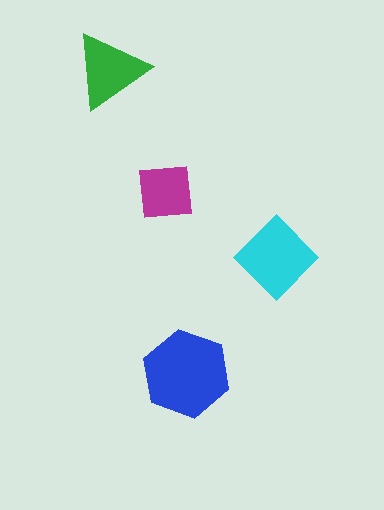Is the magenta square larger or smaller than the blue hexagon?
Smaller.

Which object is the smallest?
The magenta square.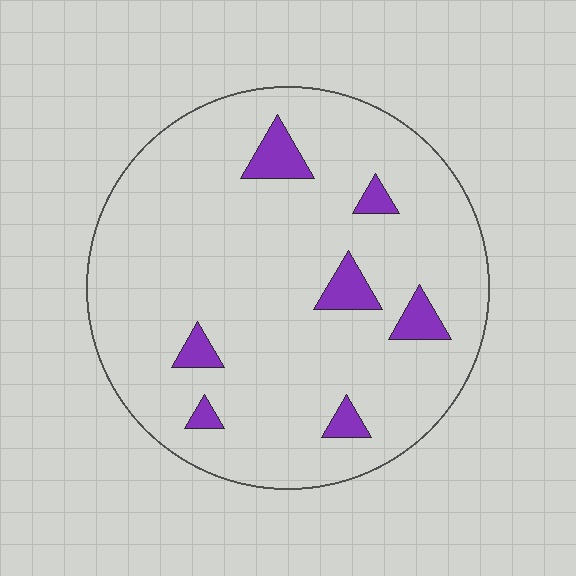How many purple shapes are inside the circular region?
7.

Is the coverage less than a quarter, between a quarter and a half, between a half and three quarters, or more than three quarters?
Less than a quarter.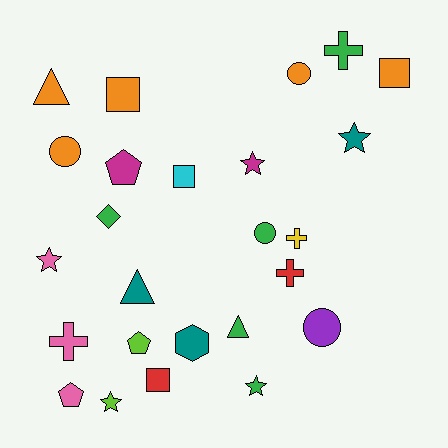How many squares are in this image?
There are 4 squares.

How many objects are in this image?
There are 25 objects.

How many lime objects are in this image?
There are 2 lime objects.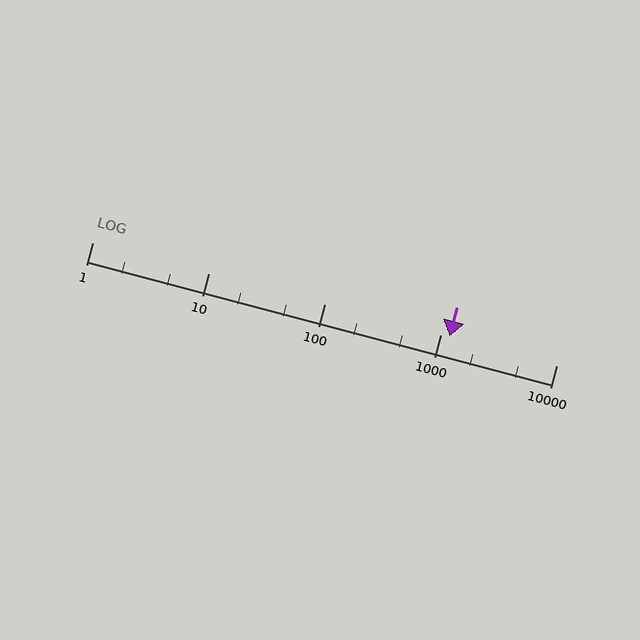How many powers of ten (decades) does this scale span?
The scale spans 4 decades, from 1 to 10000.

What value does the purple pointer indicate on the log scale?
The pointer indicates approximately 1200.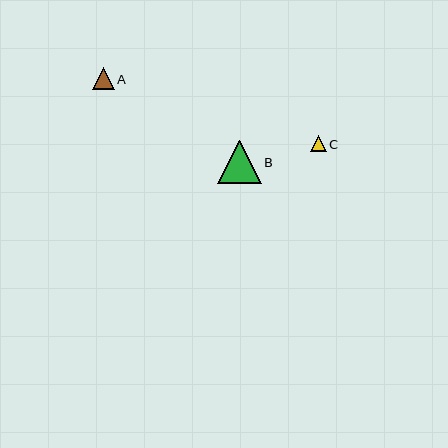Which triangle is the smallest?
Triangle C is the smallest with a size of approximately 16 pixels.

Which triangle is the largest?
Triangle B is the largest with a size of approximately 43 pixels.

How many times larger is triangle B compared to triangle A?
Triangle B is approximately 2.0 times the size of triangle A.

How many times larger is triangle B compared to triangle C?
Triangle B is approximately 2.8 times the size of triangle C.